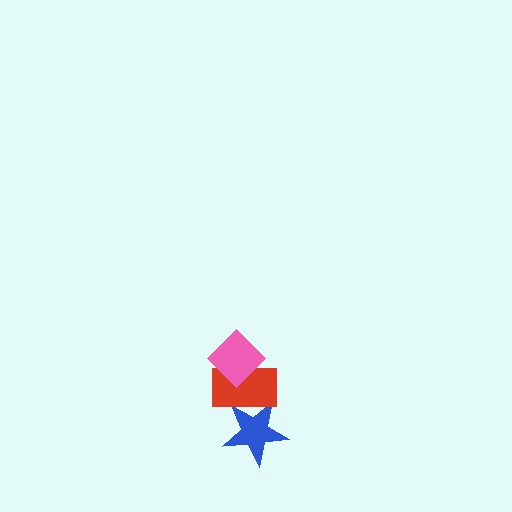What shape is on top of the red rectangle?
The pink diamond is on top of the red rectangle.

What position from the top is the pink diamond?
The pink diamond is 1st from the top.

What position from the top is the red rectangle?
The red rectangle is 2nd from the top.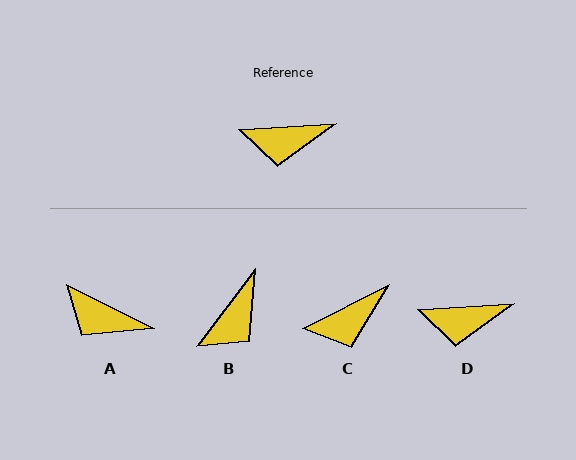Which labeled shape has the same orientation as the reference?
D.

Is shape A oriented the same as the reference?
No, it is off by about 30 degrees.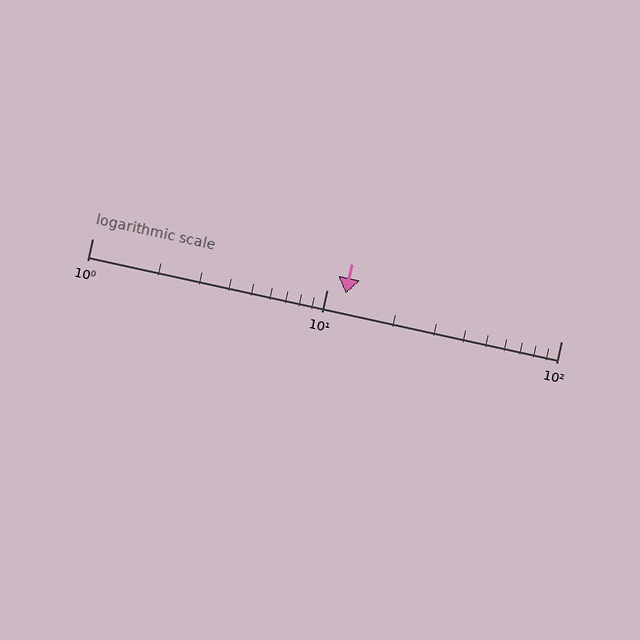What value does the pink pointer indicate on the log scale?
The pointer indicates approximately 12.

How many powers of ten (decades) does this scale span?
The scale spans 2 decades, from 1 to 100.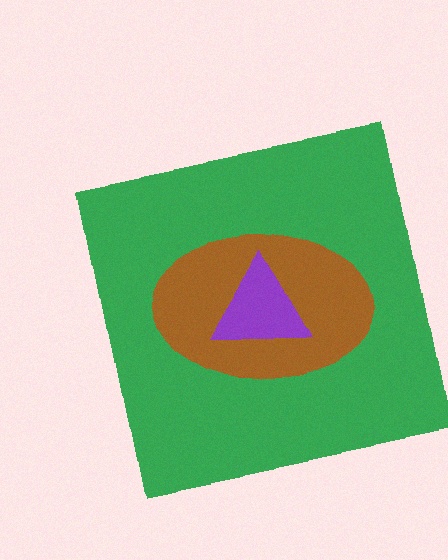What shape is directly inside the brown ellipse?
The purple triangle.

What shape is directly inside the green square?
The brown ellipse.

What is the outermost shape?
The green square.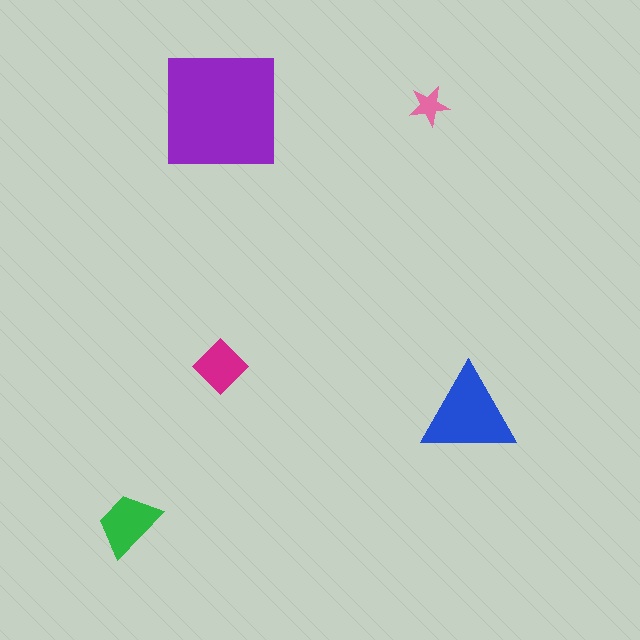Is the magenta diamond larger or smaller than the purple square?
Smaller.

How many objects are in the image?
There are 5 objects in the image.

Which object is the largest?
The purple square.